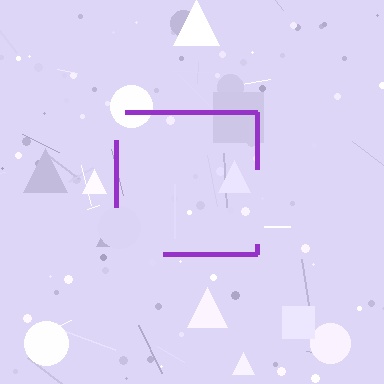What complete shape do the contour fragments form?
The contour fragments form a square.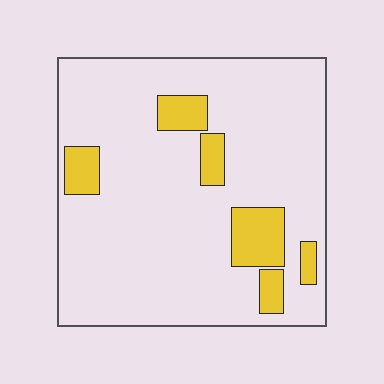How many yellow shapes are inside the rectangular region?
6.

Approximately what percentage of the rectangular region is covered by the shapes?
Approximately 15%.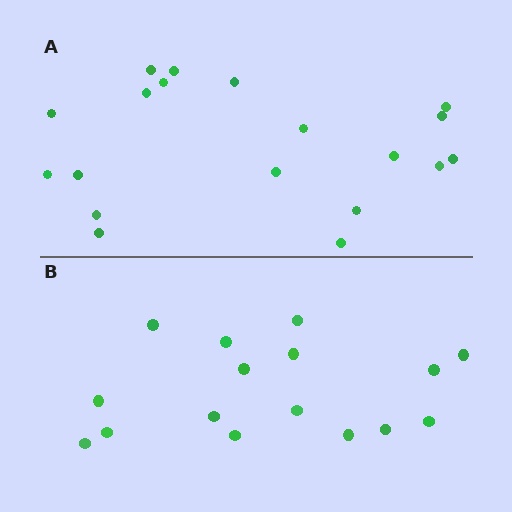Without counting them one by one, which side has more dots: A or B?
Region A (the top region) has more dots.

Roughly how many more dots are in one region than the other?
Region A has just a few more — roughly 2 or 3 more dots than region B.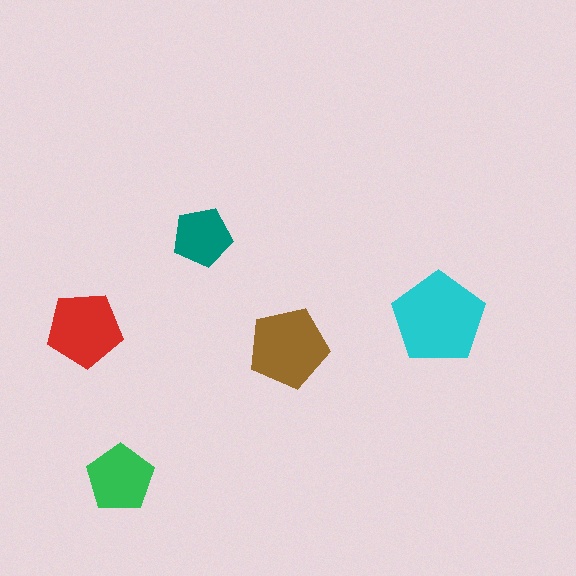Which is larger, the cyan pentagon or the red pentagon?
The cyan one.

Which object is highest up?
The teal pentagon is topmost.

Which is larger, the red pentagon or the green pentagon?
The red one.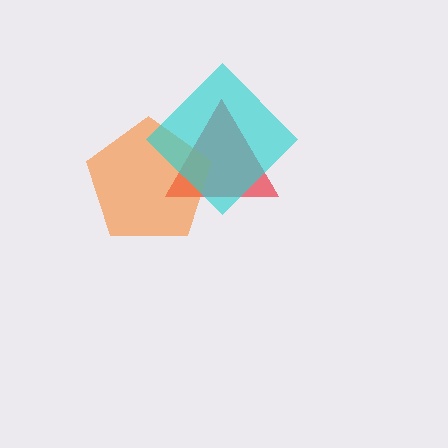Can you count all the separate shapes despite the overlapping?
Yes, there are 3 separate shapes.